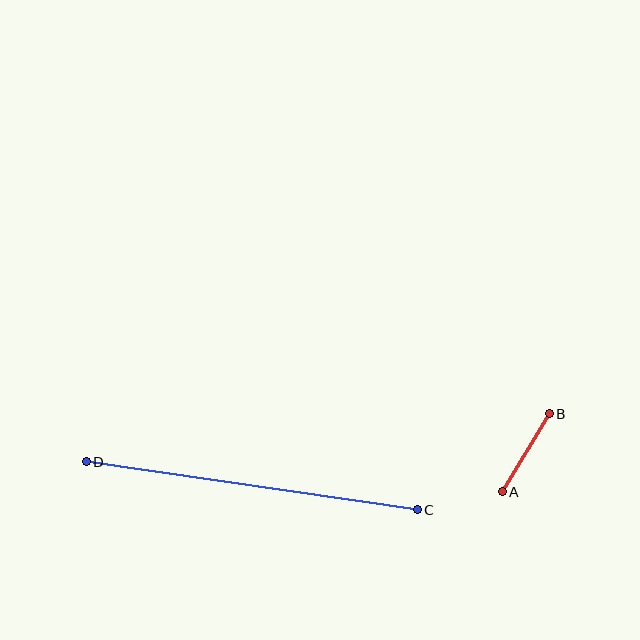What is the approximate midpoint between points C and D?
The midpoint is at approximately (252, 486) pixels.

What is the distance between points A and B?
The distance is approximately 91 pixels.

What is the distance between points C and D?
The distance is approximately 334 pixels.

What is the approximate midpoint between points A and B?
The midpoint is at approximately (526, 453) pixels.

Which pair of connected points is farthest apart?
Points C and D are farthest apart.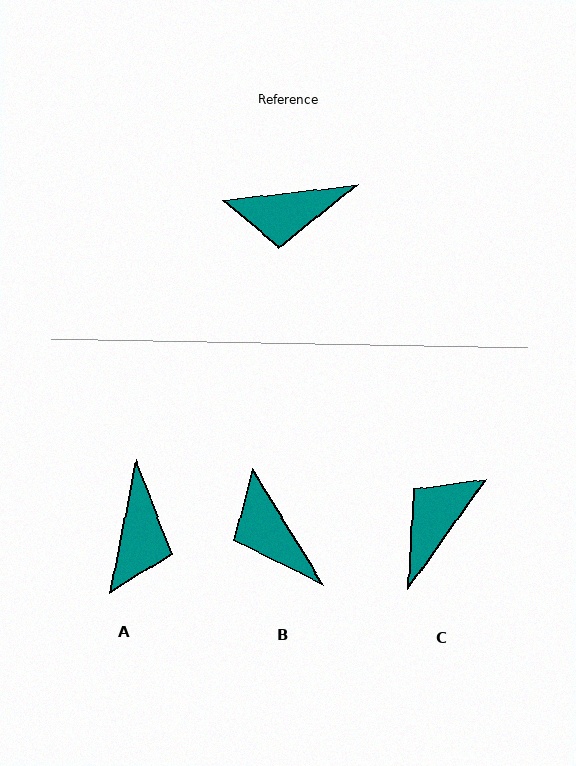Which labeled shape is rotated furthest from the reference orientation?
C, about 132 degrees away.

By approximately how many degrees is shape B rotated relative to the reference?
Approximately 65 degrees clockwise.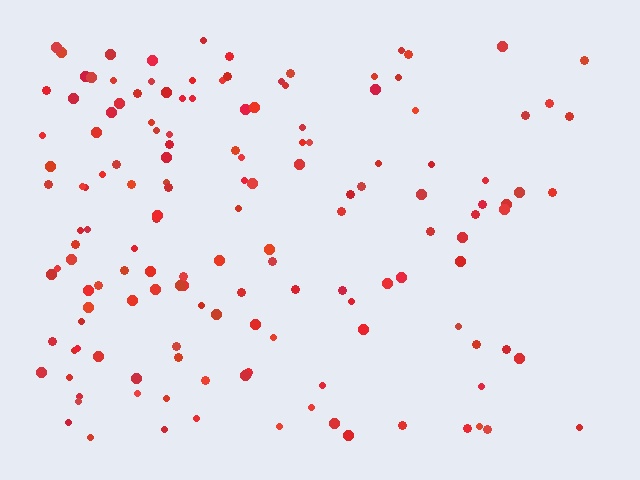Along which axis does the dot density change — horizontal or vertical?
Horizontal.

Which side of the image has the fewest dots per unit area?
The right.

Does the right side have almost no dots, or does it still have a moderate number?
Still a moderate number, just noticeably fewer than the left.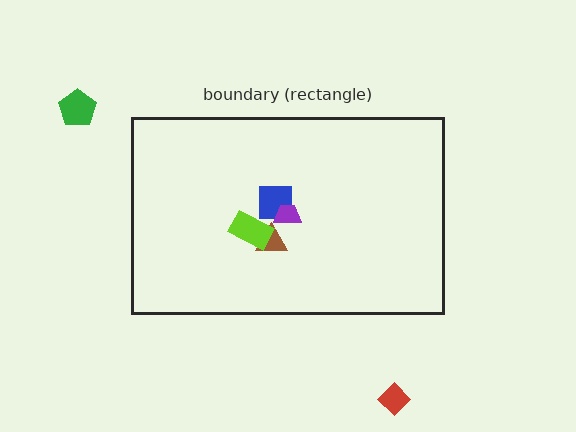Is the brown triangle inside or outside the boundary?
Inside.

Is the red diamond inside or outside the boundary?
Outside.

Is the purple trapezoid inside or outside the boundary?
Inside.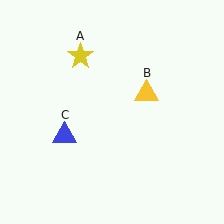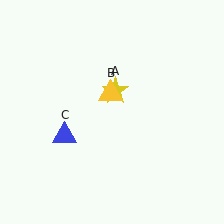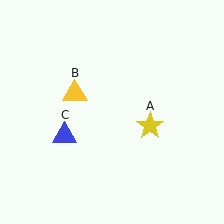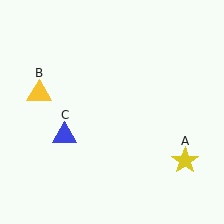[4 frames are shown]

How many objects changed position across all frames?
2 objects changed position: yellow star (object A), yellow triangle (object B).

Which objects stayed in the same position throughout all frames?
Blue triangle (object C) remained stationary.